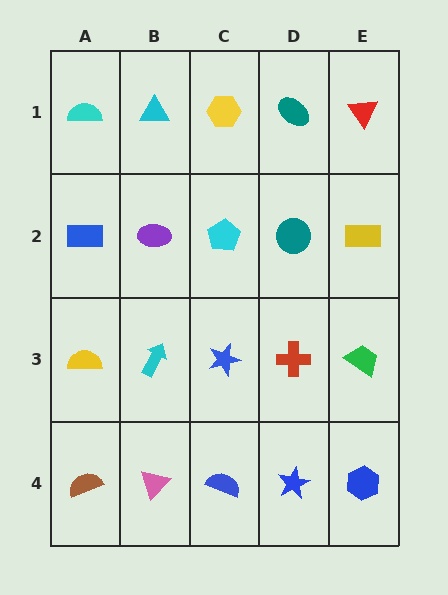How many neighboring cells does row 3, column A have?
3.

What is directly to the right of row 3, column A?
A cyan arrow.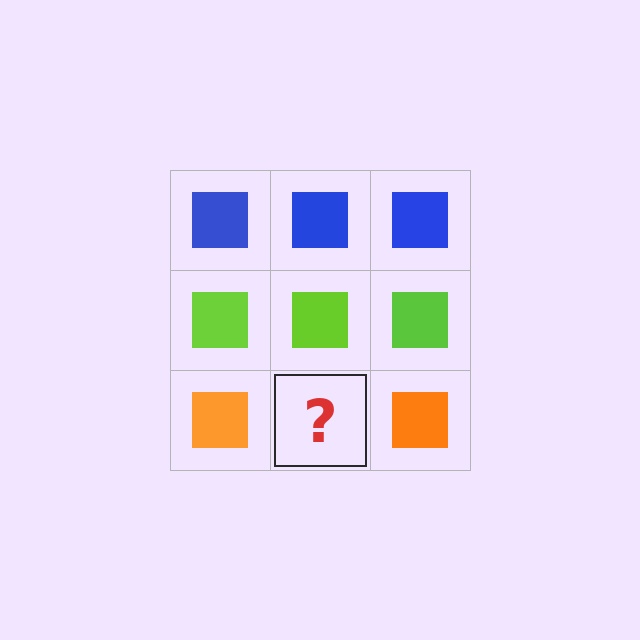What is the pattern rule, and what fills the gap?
The rule is that each row has a consistent color. The gap should be filled with an orange square.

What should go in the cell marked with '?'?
The missing cell should contain an orange square.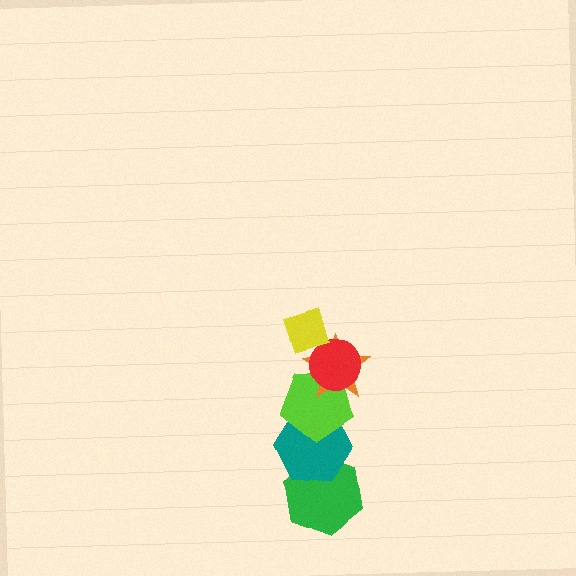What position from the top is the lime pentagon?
The lime pentagon is 4th from the top.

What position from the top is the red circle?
The red circle is 2nd from the top.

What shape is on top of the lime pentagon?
The orange star is on top of the lime pentagon.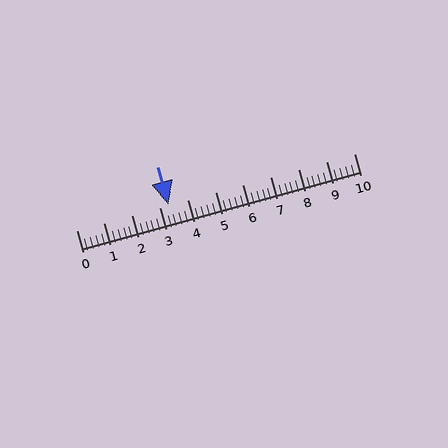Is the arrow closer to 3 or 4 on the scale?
The arrow is closer to 3.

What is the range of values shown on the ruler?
The ruler shows values from 0 to 10.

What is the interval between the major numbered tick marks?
The major tick marks are spaced 1 units apart.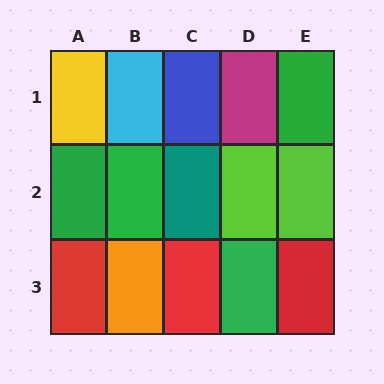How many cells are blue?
1 cell is blue.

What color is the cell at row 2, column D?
Lime.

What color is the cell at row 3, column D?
Green.